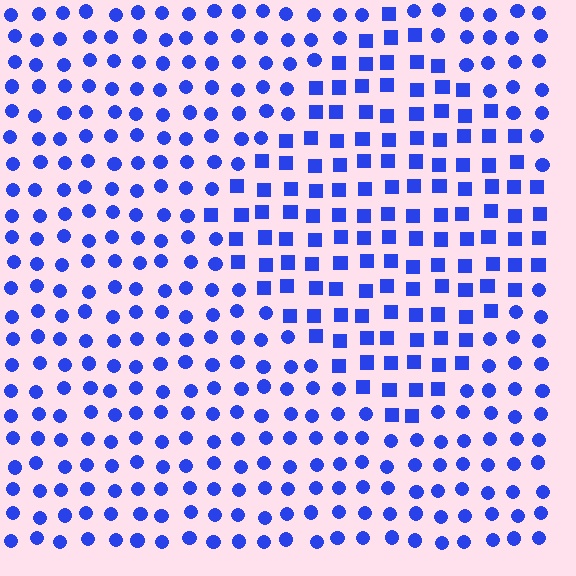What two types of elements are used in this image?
The image uses squares inside the diamond region and circles outside it.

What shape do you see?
I see a diamond.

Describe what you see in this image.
The image is filled with small blue elements arranged in a uniform grid. A diamond-shaped region contains squares, while the surrounding area contains circles. The boundary is defined purely by the change in element shape.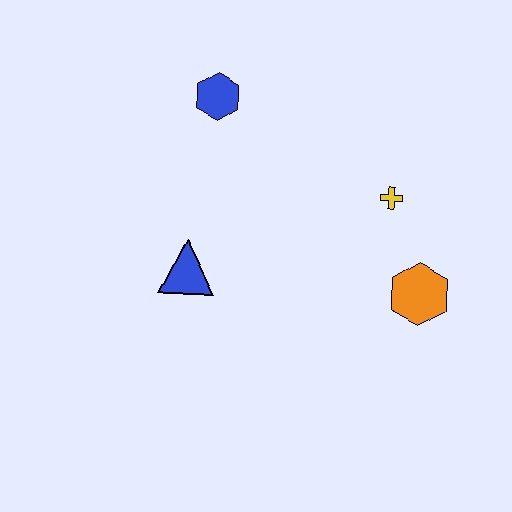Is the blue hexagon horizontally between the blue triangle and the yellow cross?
Yes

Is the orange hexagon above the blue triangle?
No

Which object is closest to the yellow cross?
The orange hexagon is closest to the yellow cross.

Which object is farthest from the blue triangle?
The orange hexagon is farthest from the blue triangle.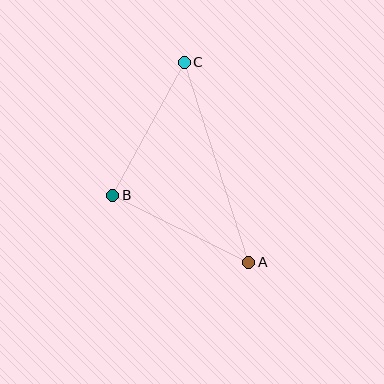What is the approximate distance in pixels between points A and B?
The distance between A and B is approximately 151 pixels.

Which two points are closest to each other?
Points B and C are closest to each other.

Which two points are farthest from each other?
Points A and C are farthest from each other.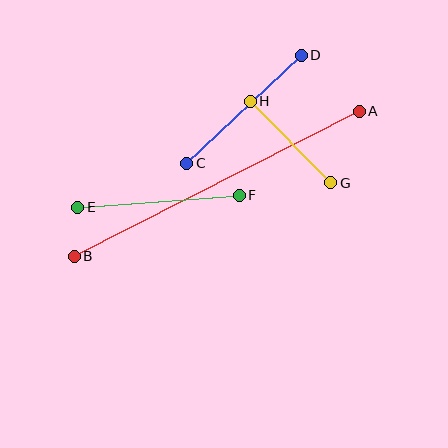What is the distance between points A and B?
The distance is approximately 320 pixels.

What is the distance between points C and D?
The distance is approximately 157 pixels.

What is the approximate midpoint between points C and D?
The midpoint is at approximately (244, 109) pixels.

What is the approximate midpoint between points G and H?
The midpoint is at approximately (290, 142) pixels.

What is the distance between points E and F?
The distance is approximately 162 pixels.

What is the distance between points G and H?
The distance is approximately 114 pixels.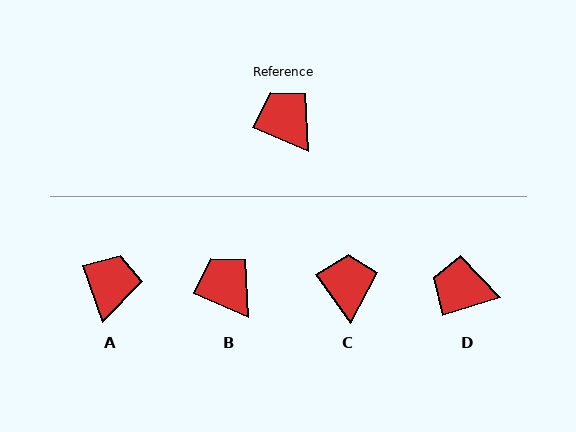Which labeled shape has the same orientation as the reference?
B.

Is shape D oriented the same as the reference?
No, it is off by about 40 degrees.